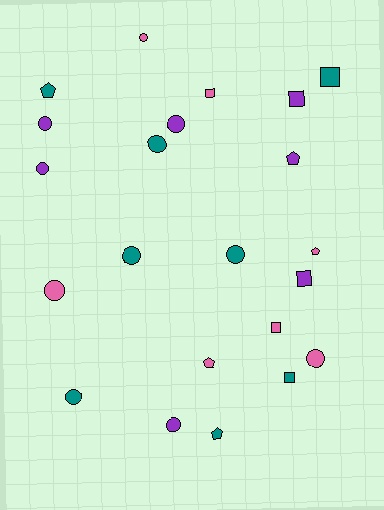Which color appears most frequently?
Teal, with 8 objects.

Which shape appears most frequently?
Circle, with 11 objects.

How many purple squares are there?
There are 2 purple squares.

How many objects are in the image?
There are 22 objects.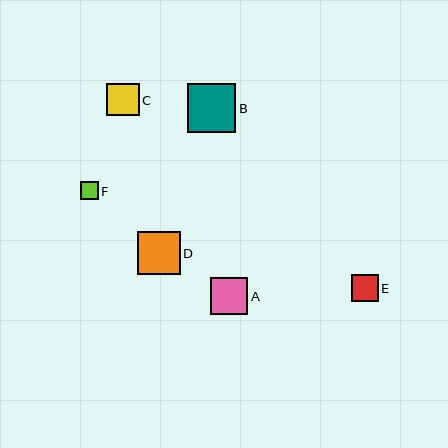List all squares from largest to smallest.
From largest to smallest: B, D, A, C, E, F.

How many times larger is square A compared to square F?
Square A is approximately 2.1 times the size of square F.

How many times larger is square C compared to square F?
Square C is approximately 1.8 times the size of square F.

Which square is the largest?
Square B is the largest with a size of approximately 48 pixels.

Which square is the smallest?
Square F is the smallest with a size of approximately 18 pixels.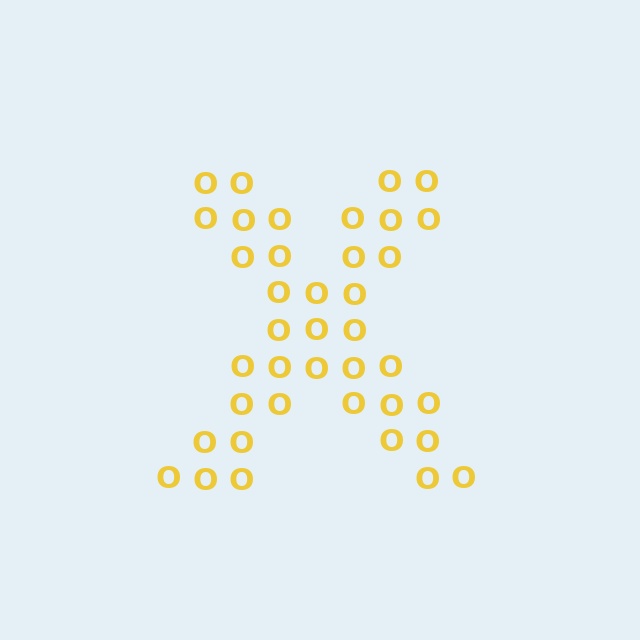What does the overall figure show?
The overall figure shows the letter X.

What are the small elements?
The small elements are letter O's.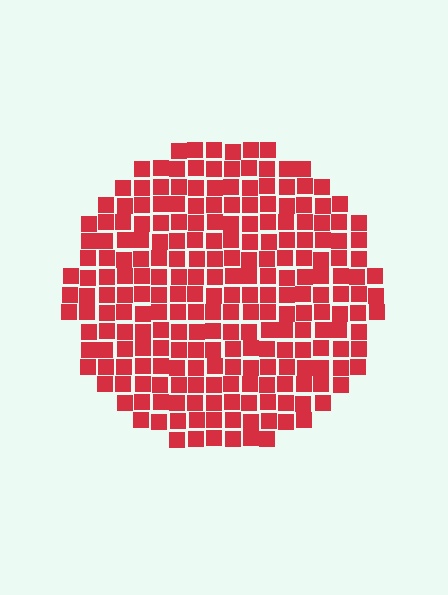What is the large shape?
The large shape is a circle.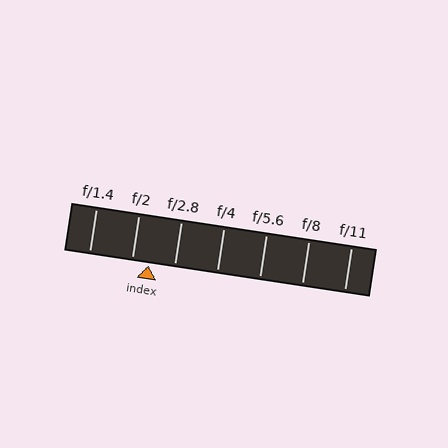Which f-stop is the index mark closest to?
The index mark is closest to f/2.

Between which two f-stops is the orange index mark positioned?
The index mark is between f/2 and f/2.8.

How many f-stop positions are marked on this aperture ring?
There are 7 f-stop positions marked.